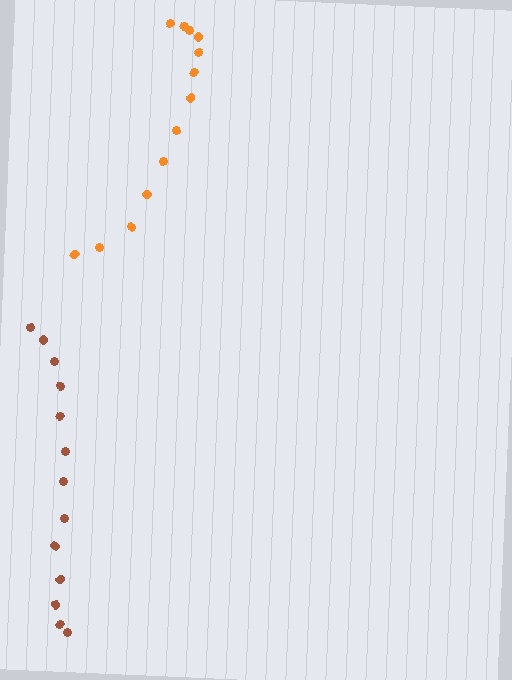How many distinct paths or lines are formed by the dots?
There are 2 distinct paths.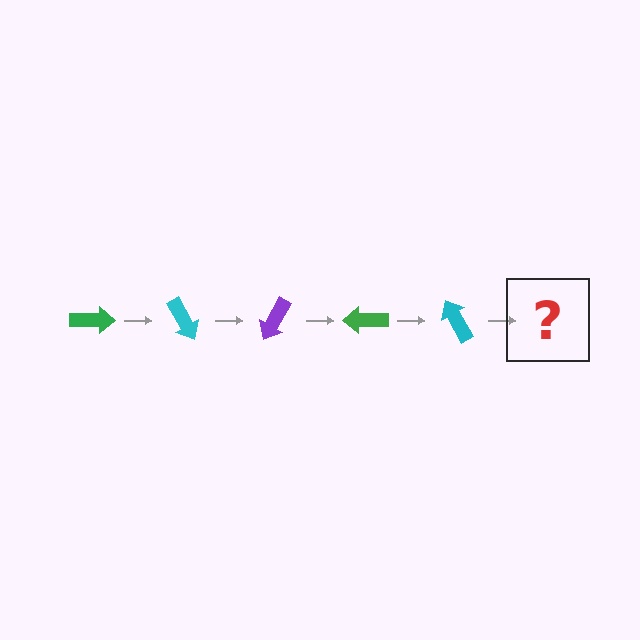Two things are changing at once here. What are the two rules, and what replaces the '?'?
The two rules are that it rotates 60 degrees each step and the color cycles through green, cyan, and purple. The '?' should be a purple arrow, rotated 300 degrees from the start.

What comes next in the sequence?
The next element should be a purple arrow, rotated 300 degrees from the start.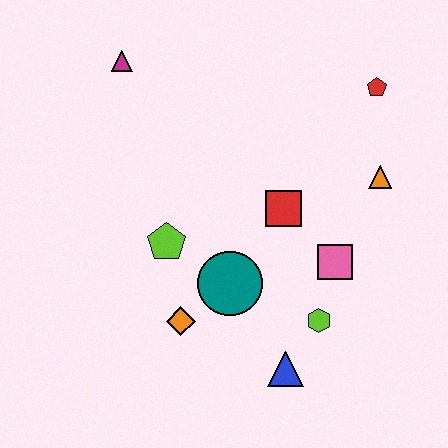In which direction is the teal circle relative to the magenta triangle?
The teal circle is below the magenta triangle.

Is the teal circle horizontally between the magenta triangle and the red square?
Yes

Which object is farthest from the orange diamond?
The red pentagon is farthest from the orange diamond.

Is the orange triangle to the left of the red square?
No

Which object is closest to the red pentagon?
The orange triangle is closest to the red pentagon.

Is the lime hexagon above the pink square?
No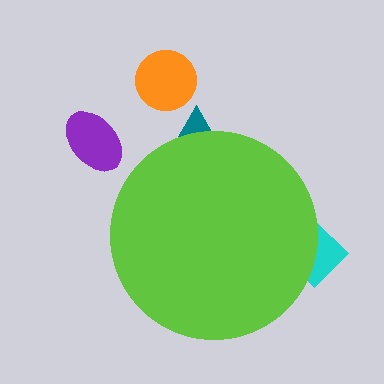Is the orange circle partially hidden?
No, the orange circle is fully visible.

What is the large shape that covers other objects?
A lime circle.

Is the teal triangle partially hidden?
Yes, the teal triangle is partially hidden behind the lime circle.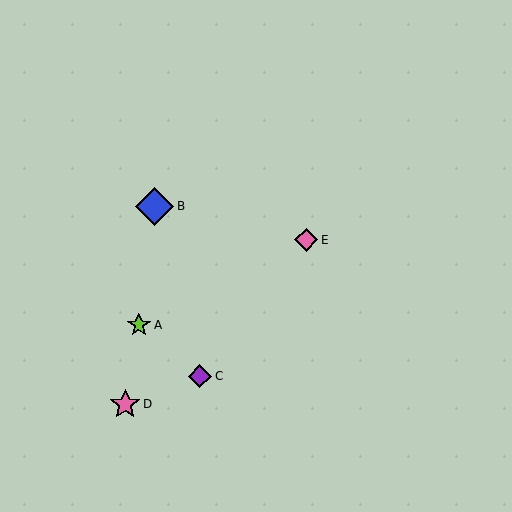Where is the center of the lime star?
The center of the lime star is at (139, 325).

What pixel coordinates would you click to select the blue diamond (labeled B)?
Click at (154, 206) to select the blue diamond B.